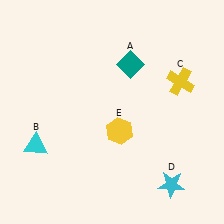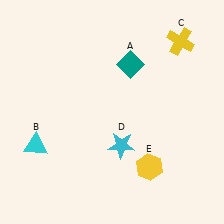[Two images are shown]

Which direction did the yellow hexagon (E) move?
The yellow hexagon (E) moved down.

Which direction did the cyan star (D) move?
The cyan star (D) moved left.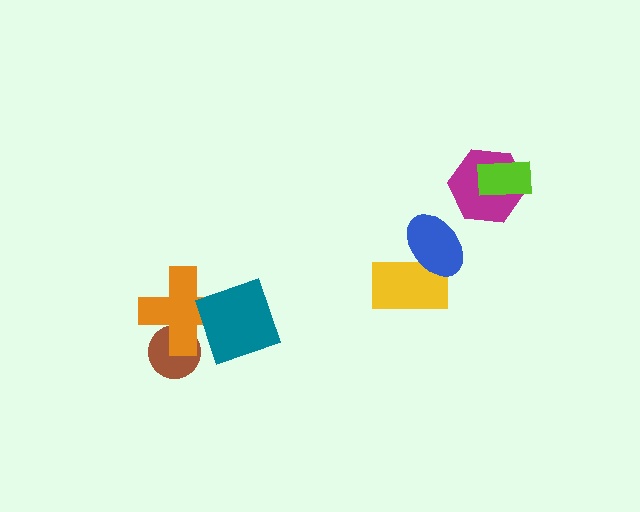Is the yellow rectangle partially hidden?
Yes, it is partially covered by another shape.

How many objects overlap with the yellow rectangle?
1 object overlaps with the yellow rectangle.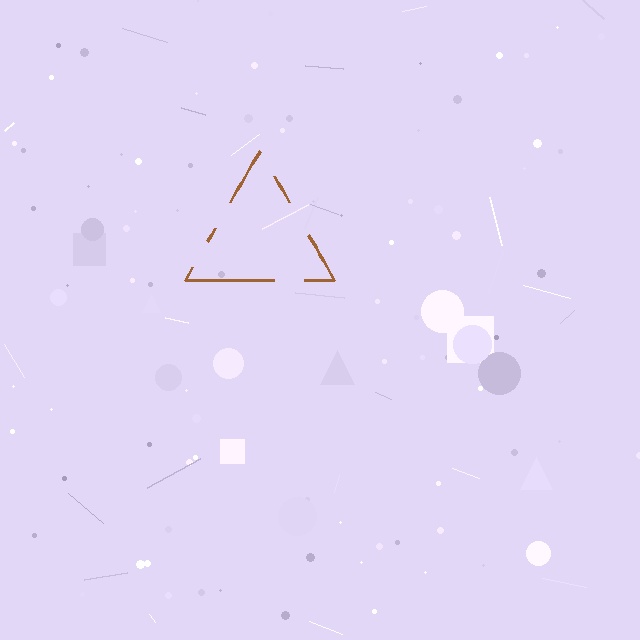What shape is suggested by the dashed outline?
The dashed outline suggests a triangle.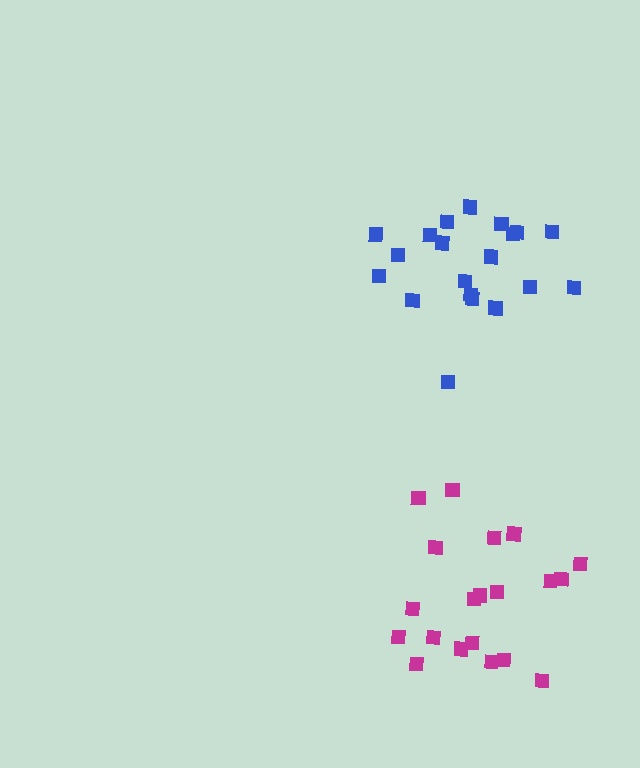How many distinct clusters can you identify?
There are 2 distinct clusters.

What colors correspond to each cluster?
The clusters are colored: magenta, blue.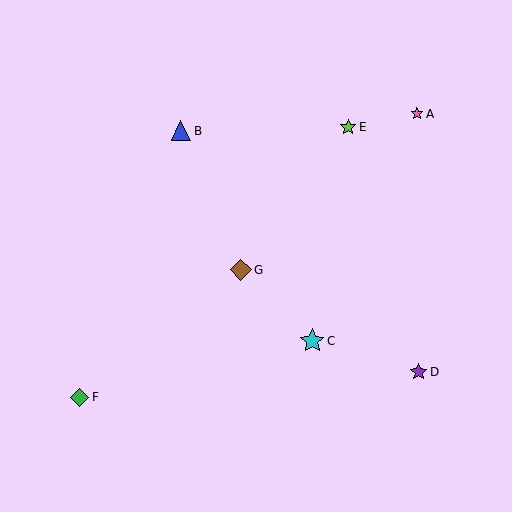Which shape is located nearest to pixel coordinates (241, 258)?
The brown diamond (labeled G) at (241, 270) is nearest to that location.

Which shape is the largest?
The cyan star (labeled C) is the largest.